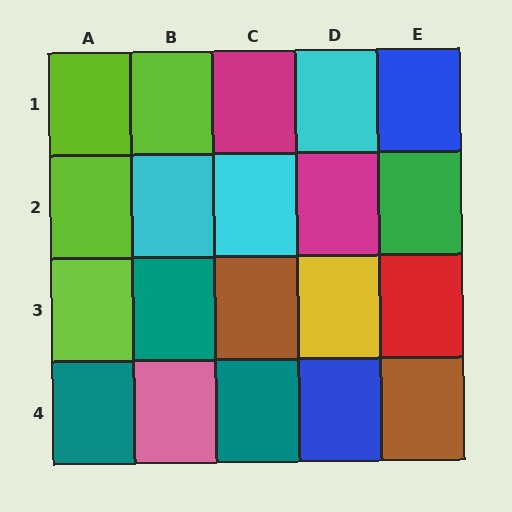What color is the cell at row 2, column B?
Cyan.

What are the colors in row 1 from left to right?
Lime, lime, magenta, cyan, blue.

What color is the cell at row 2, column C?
Cyan.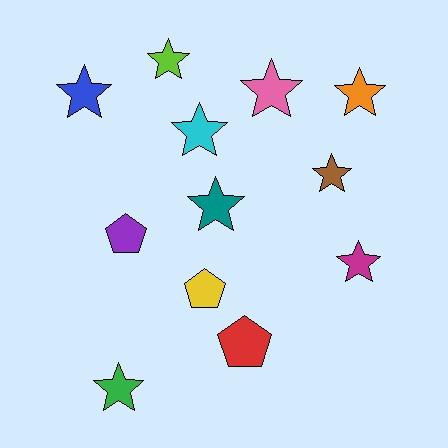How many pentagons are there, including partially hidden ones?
There are 3 pentagons.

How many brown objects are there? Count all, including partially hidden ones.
There is 1 brown object.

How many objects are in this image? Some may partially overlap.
There are 12 objects.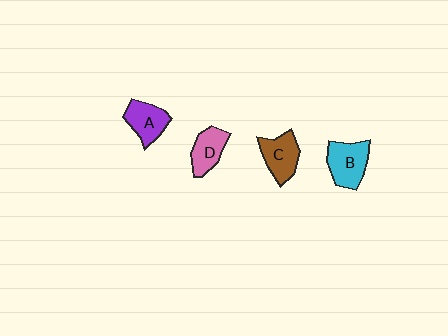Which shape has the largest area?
Shape B (cyan).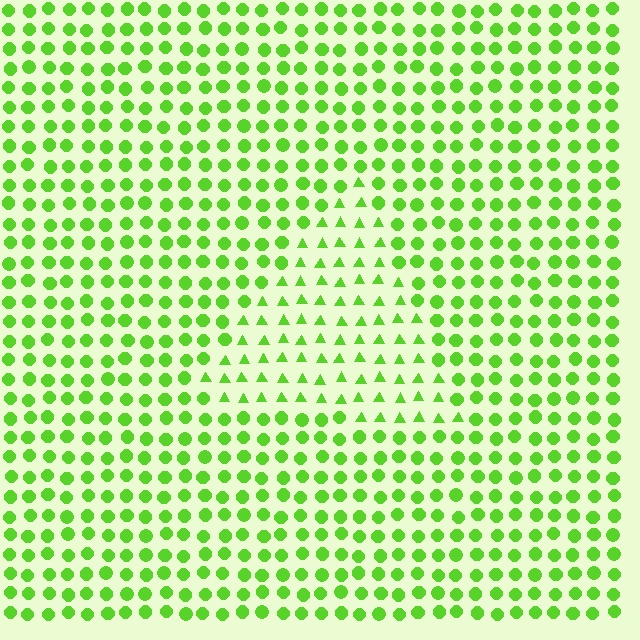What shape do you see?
I see a triangle.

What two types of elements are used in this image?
The image uses triangles inside the triangle region and circles outside it.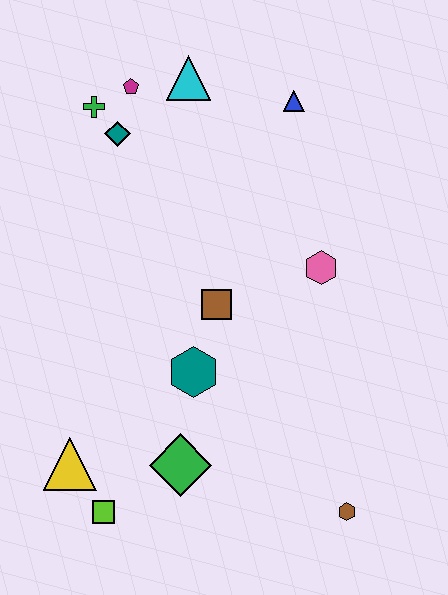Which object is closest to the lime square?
The yellow triangle is closest to the lime square.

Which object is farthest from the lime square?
The blue triangle is farthest from the lime square.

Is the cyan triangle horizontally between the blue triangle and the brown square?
No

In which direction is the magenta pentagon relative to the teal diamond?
The magenta pentagon is above the teal diamond.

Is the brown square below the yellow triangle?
No